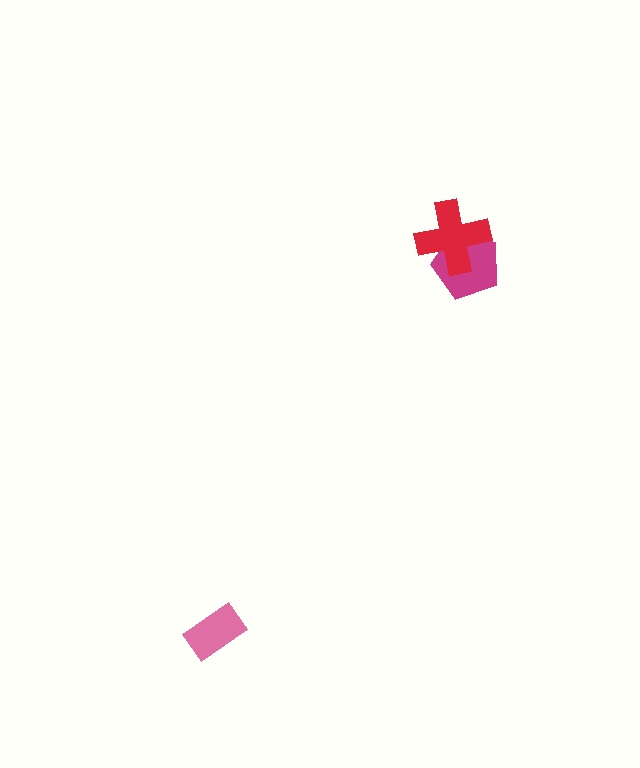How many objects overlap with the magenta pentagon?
1 object overlaps with the magenta pentagon.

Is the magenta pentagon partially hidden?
Yes, it is partially covered by another shape.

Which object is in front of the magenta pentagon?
The red cross is in front of the magenta pentagon.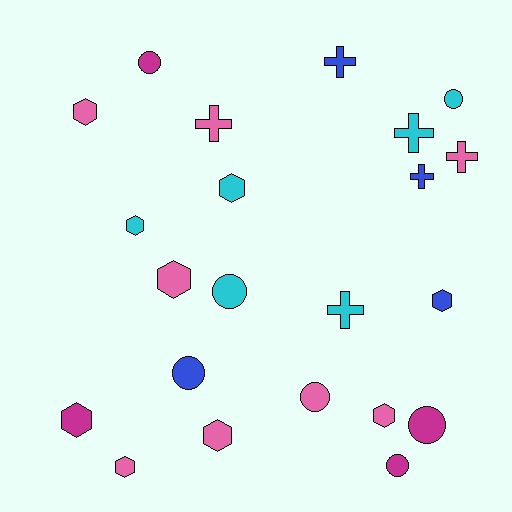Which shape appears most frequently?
Hexagon, with 9 objects.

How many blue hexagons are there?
There is 1 blue hexagon.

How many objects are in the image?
There are 22 objects.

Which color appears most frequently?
Pink, with 8 objects.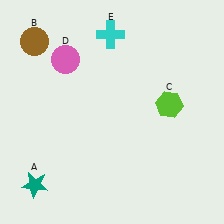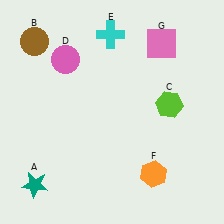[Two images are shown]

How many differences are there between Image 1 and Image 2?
There are 2 differences between the two images.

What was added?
An orange hexagon (F), a pink square (G) were added in Image 2.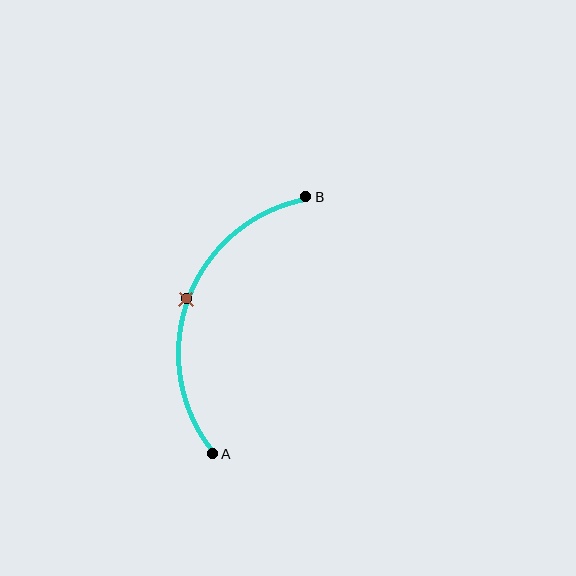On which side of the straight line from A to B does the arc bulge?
The arc bulges to the left of the straight line connecting A and B.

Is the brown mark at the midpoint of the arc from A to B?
Yes. The brown mark lies on the arc at equal arc-length from both A and B — it is the arc midpoint.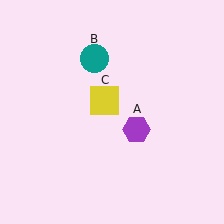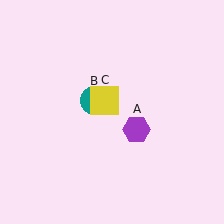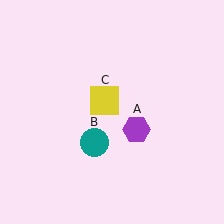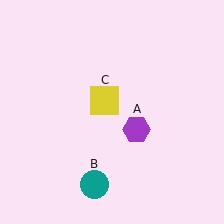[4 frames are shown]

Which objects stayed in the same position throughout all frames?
Purple hexagon (object A) and yellow square (object C) remained stationary.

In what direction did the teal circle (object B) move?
The teal circle (object B) moved down.